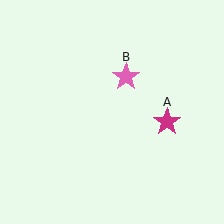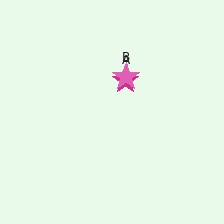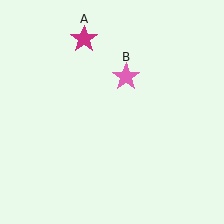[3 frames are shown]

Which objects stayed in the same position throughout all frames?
Pink star (object B) remained stationary.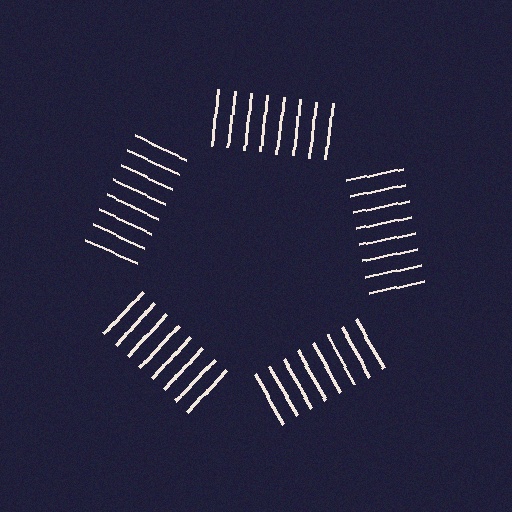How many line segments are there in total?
40 — 8 along each of the 5 edges.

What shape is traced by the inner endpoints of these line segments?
An illusory pentagon — the line segments terminate on its edges but no continuous stroke is drawn.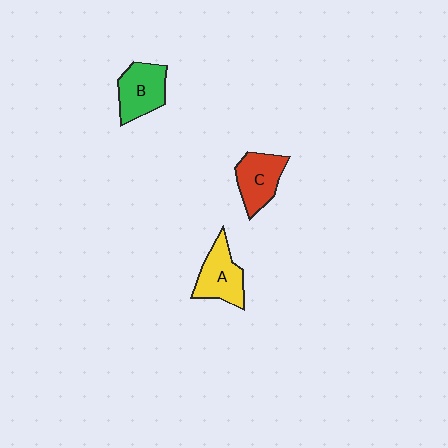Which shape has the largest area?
Shape B (green).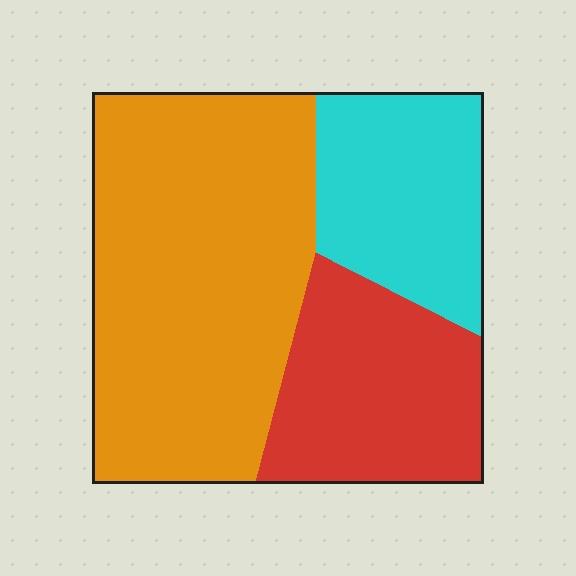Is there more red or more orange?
Orange.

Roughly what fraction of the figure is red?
Red covers roughly 25% of the figure.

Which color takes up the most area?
Orange, at roughly 55%.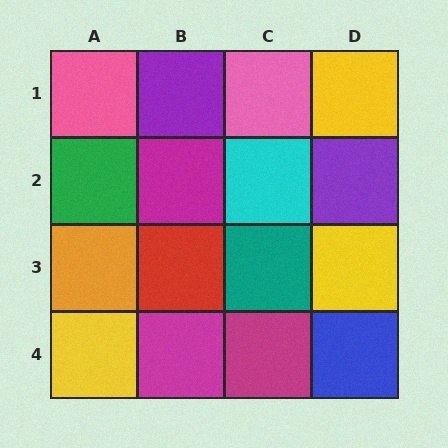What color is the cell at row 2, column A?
Green.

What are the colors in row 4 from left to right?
Yellow, magenta, magenta, blue.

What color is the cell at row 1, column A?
Pink.